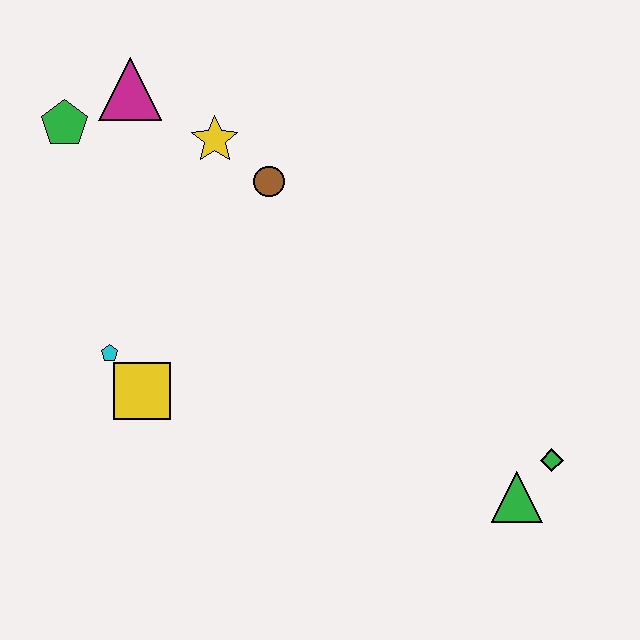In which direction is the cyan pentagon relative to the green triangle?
The cyan pentagon is to the left of the green triangle.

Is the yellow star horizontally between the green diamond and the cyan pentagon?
Yes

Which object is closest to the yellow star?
The brown circle is closest to the yellow star.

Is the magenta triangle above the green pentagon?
Yes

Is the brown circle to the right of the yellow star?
Yes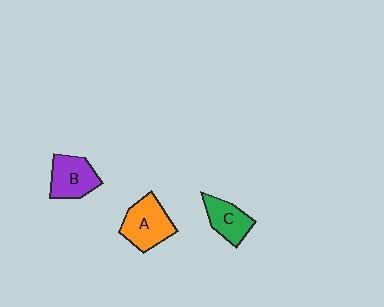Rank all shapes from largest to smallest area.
From largest to smallest: A (orange), B (purple), C (green).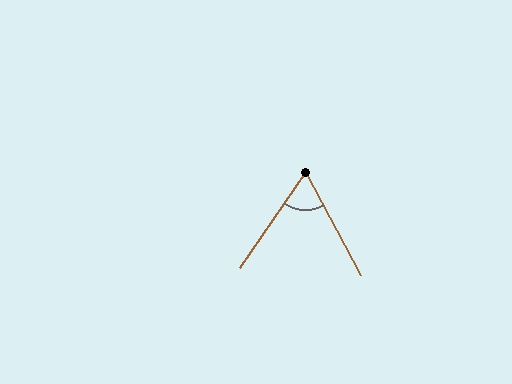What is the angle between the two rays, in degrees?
Approximately 62 degrees.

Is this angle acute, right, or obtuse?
It is acute.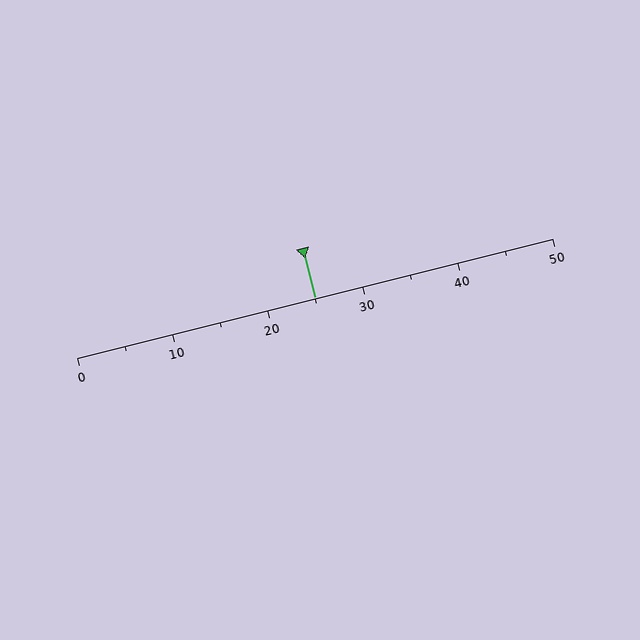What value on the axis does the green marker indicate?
The marker indicates approximately 25.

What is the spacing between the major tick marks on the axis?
The major ticks are spaced 10 apart.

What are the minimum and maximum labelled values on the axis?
The axis runs from 0 to 50.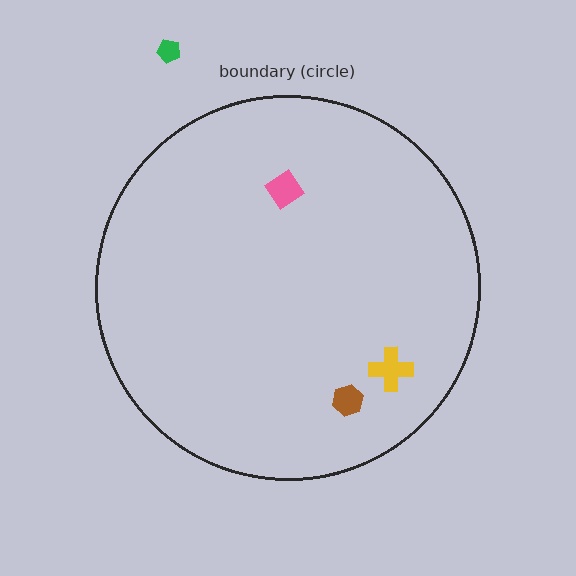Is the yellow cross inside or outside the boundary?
Inside.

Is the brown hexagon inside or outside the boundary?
Inside.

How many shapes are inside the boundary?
3 inside, 1 outside.